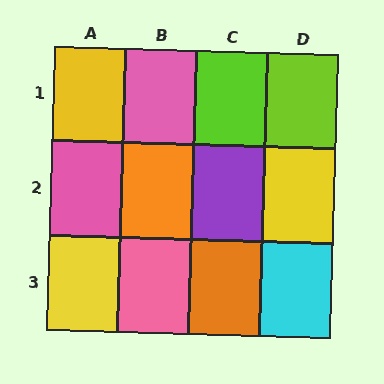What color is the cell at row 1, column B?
Pink.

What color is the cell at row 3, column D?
Cyan.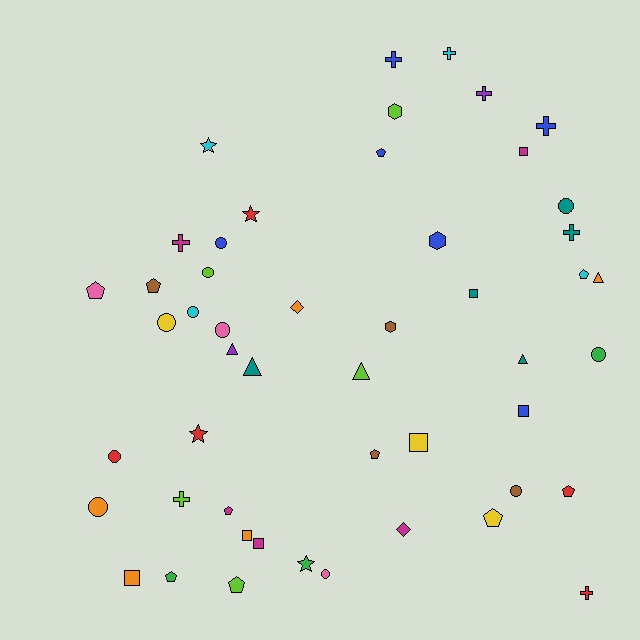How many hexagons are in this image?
There are 3 hexagons.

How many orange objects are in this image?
There are 5 orange objects.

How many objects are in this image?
There are 50 objects.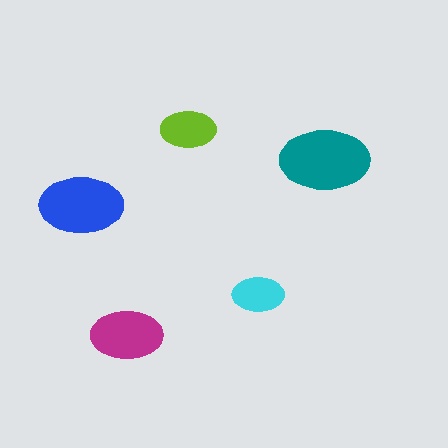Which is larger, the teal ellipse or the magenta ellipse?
The teal one.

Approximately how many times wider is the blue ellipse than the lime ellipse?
About 1.5 times wider.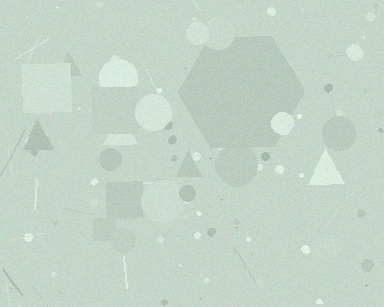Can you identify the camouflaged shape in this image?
The camouflaged shape is a hexagon.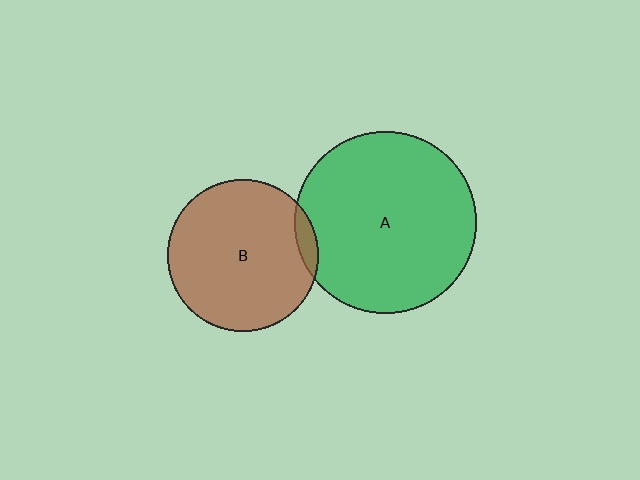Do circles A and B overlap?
Yes.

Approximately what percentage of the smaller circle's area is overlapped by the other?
Approximately 5%.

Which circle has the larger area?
Circle A (green).